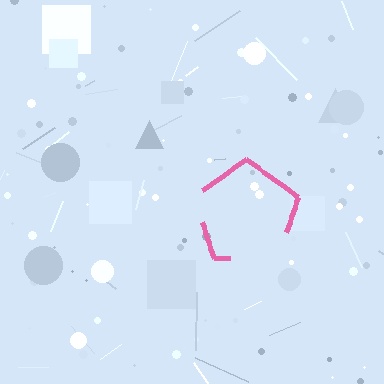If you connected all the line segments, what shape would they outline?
They would outline a pentagon.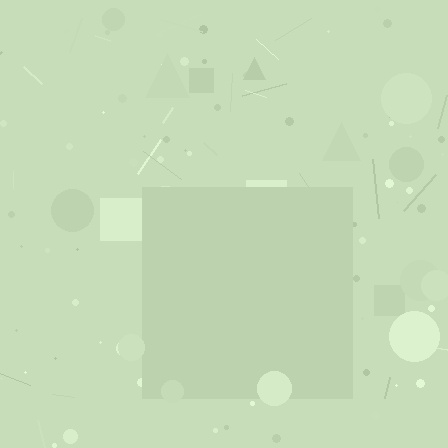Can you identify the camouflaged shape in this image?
The camouflaged shape is a square.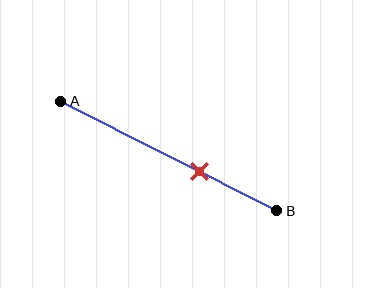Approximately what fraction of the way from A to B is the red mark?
The red mark is approximately 65% of the way from A to B.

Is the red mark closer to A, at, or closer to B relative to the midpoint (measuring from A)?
The red mark is closer to point B than the midpoint of segment AB.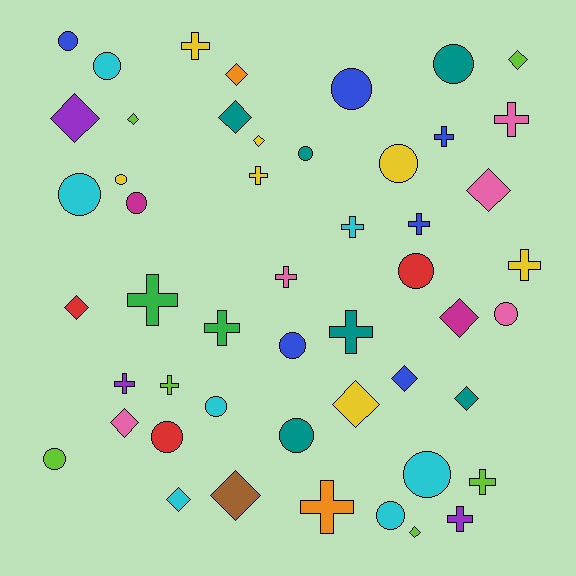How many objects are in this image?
There are 50 objects.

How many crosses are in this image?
There are 16 crosses.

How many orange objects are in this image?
There are 2 orange objects.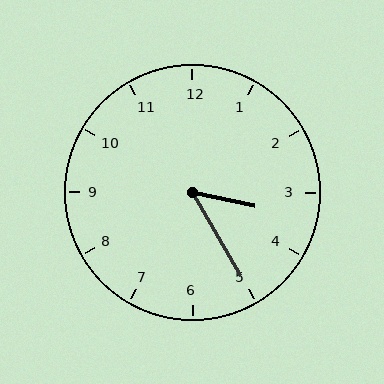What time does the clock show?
3:25.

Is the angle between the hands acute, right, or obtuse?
It is acute.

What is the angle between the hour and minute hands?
Approximately 48 degrees.